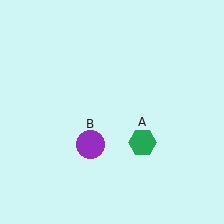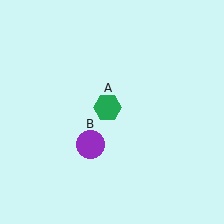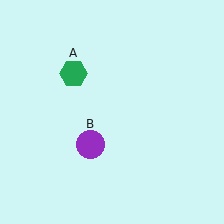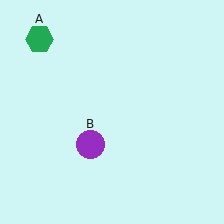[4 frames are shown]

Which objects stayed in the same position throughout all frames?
Purple circle (object B) remained stationary.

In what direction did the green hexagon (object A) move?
The green hexagon (object A) moved up and to the left.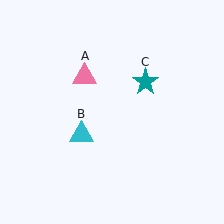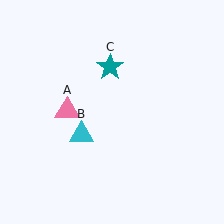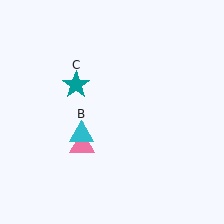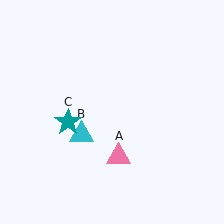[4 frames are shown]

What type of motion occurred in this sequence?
The pink triangle (object A), teal star (object C) rotated counterclockwise around the center of the scene.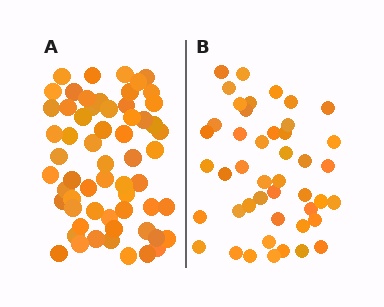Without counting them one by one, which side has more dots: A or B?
Region A (the left region) has more dots.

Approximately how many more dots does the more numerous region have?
Region A has approximately 15 more dots than region B.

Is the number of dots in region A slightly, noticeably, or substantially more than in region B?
Region A has noticeably more, but not dramatically so. The ratio is roughly 1.3 to 1.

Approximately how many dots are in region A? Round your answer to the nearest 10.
About 60 dots.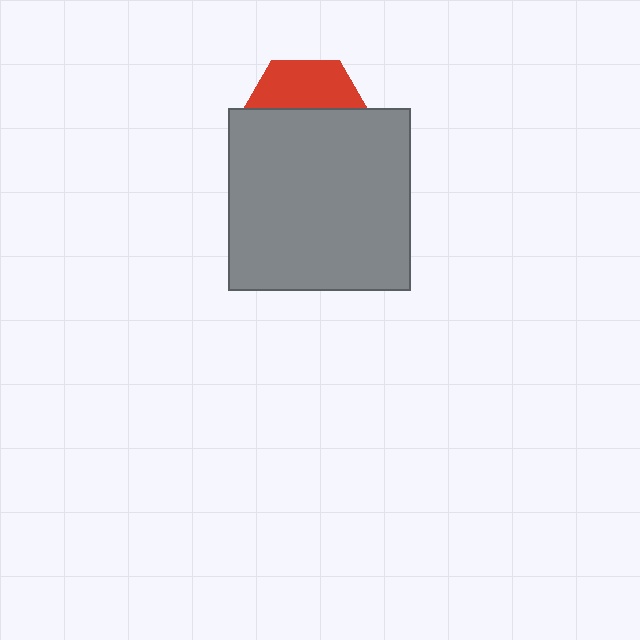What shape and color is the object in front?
The object in front is a gray square.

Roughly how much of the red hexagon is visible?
A small part of it is visible (roughly 37%).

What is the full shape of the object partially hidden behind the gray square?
The partially hidden object is a red hexagon.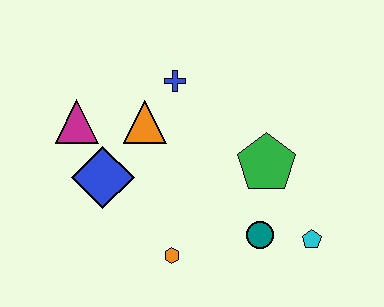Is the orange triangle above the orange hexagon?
Yes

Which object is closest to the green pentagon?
The teal circle is closest to the green pentagon.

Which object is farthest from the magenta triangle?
The cyan pentagon is farthest from the magenta triangle.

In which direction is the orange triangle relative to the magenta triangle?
The orange triangle is to the right of the magenta triangle.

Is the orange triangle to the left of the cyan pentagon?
Yes